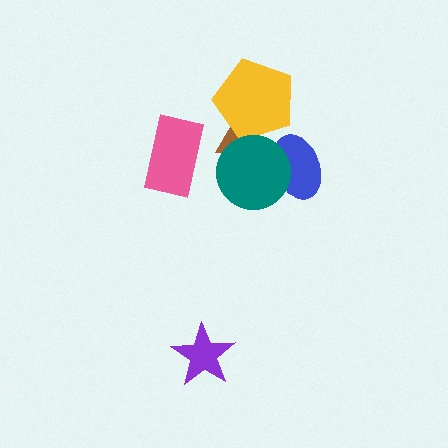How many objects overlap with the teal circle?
2 objects overlap with the teal circle.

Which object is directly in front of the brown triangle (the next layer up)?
The yellow pentagon is directly in front of the brown triangle.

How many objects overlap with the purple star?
0 objects overlap with the purple star.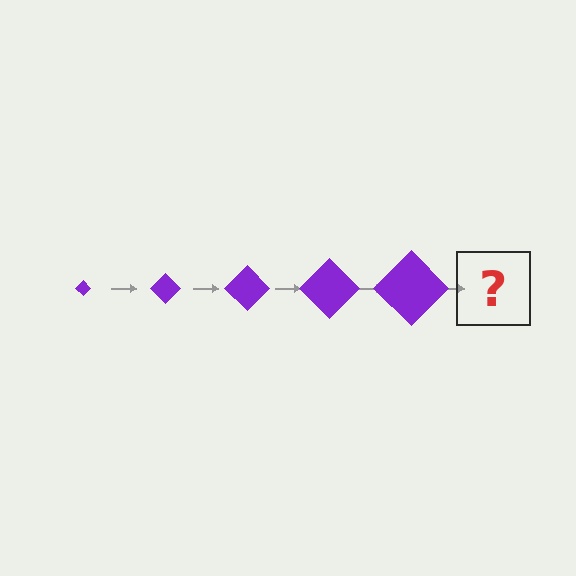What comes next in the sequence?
The next element should be a purple diamond, larger than the previous one.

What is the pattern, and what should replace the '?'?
The pattern is that the diamond gets progressively larger each step. The '?' should be a purple diamond, larger than the previous one.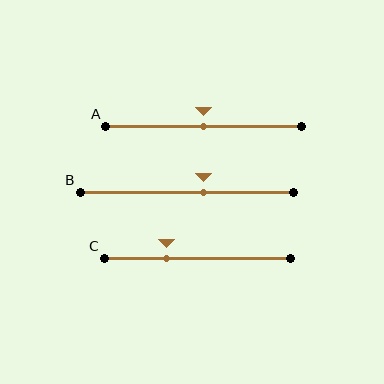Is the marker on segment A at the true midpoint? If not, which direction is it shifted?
Yes, the marker on segment A is at the true midpoint.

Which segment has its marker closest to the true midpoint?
Segment A has its marker closest to the true midpoint.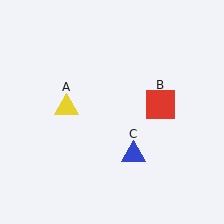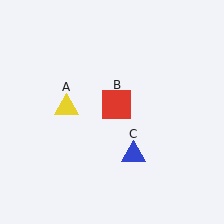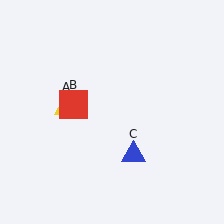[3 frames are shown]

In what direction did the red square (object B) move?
The red square (object B) moved left.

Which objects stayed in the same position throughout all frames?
Yellow triangle (object A) and blue triangle (object C) remained stationary.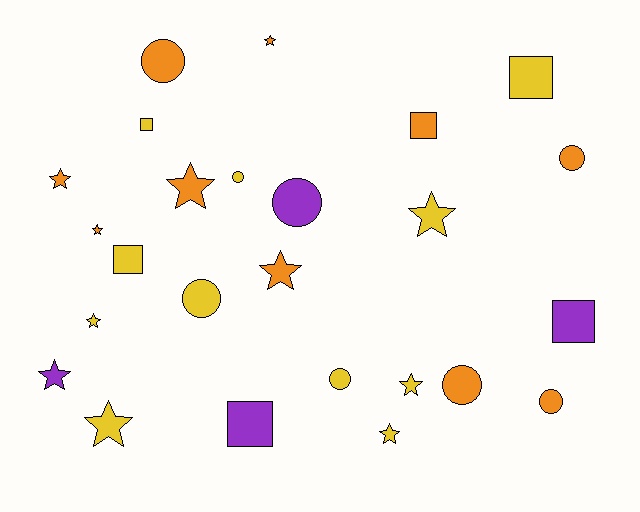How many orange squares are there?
There is 1 orange square.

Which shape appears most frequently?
Star, with 11 objects.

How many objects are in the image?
There are 25 objects.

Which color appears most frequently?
Yellow, with 11 objects.